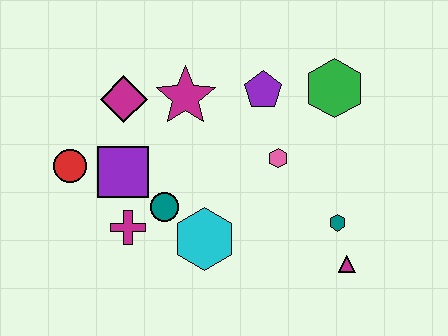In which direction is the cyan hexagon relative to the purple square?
The cyan hexagon is to the right of the purple square.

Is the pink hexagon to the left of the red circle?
No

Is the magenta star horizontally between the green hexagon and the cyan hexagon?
No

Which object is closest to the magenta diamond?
The magenta star is closest to the magenta diamond.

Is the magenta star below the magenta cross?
No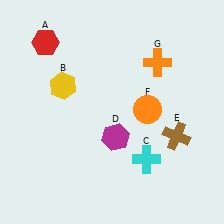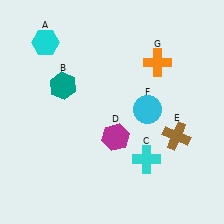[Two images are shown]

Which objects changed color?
A changed from red to cyan. B changed from yellow to teal. F changed from orange to cyan.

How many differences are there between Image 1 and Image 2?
There are 3 differences between the two images.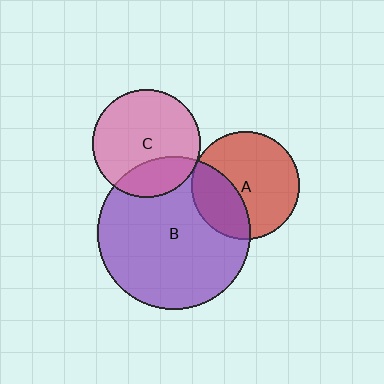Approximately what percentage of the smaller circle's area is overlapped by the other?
Approximately 5%.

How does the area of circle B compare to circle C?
Approximately 2.0 times.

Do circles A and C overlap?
Yes.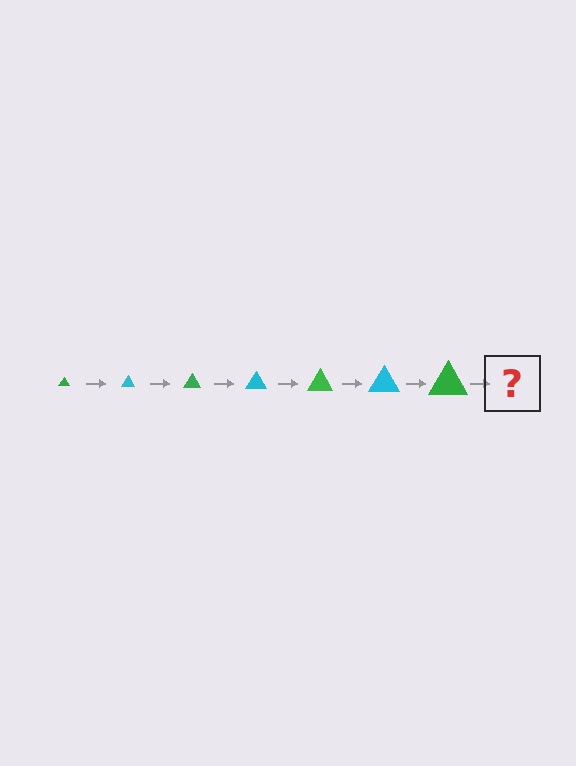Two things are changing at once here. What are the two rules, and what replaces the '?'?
The two rules are that the triangle grows larger each step and the color cycles through green and cyan. The '?' should be a cyan triangle, larger than the previous one.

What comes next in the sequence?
The next element should be a cyan triangle, larger than the previous one.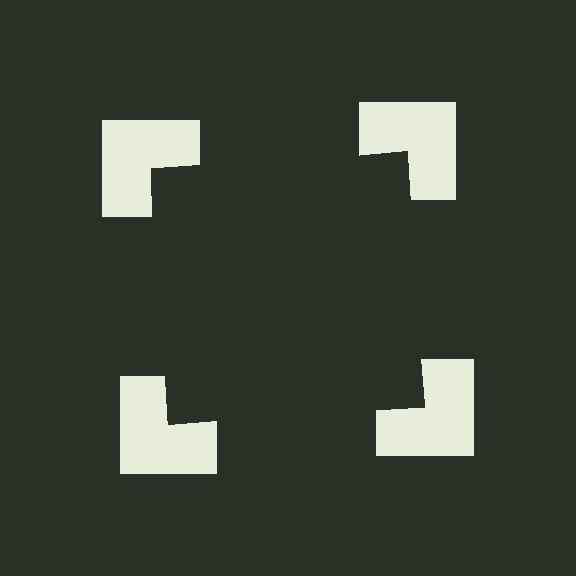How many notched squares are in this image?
There are 4 — one at each vertex of the illusory square.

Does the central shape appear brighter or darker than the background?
It typically appears slightly darker than the background, even though no actual brightness change is drawn.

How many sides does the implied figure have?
4 sides.